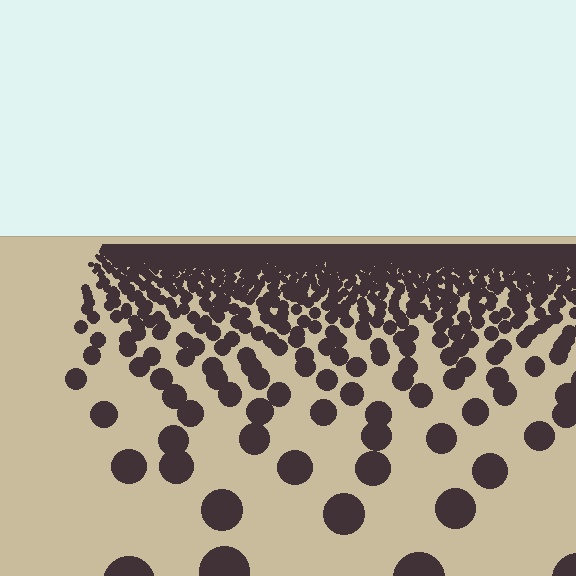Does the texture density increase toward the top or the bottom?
Density increases toward the top.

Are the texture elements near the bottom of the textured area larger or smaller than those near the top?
Larger. Near the bottom, elements are closer to the viewer and appear at a bigger on-screen size.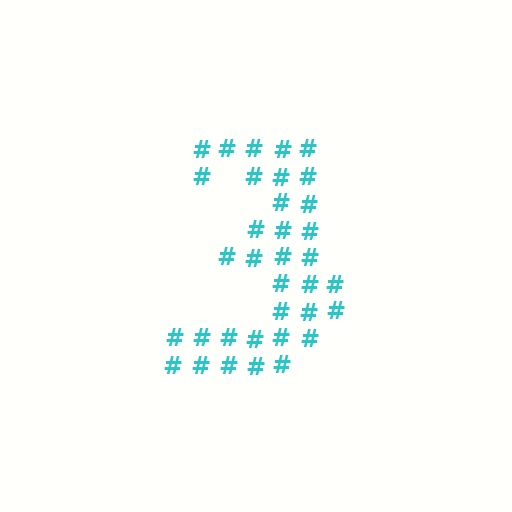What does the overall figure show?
The overall figure shows the digit 3.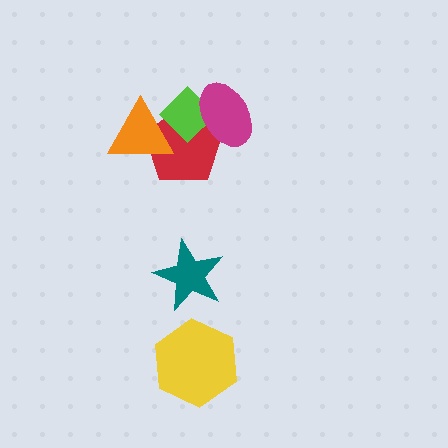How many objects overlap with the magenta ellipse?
2 objects overlap with the magenta ellipse.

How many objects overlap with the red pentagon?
3 objects overlap with the red pentagon.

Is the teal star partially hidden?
No, no other shape covers it.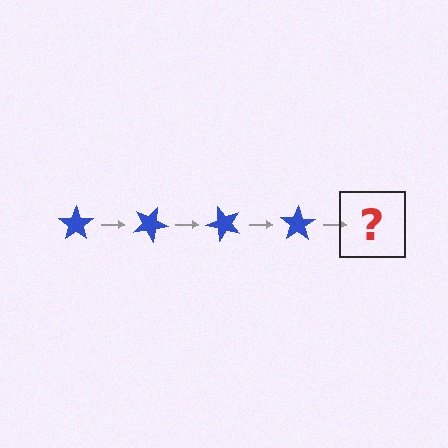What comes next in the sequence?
The next element should be a blue star rotated 100 degrees.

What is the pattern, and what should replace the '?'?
The pattern is that the star rotates 25 degrees each step. The '?' should be a blue star rotated 100 degrees.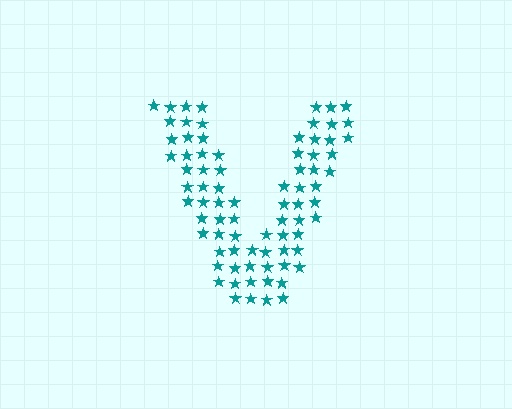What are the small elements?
The small elements are stars.